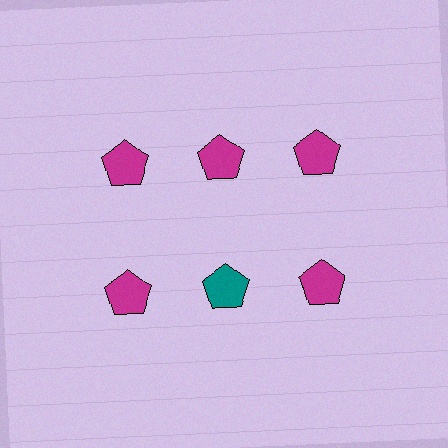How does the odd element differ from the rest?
It has a different color: teal instead of magenta.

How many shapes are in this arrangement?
There are 6 shapes arranged in a grid pattern.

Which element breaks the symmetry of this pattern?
The teal pentagon in the second row, second from left column breaks the symmetry. All other shapes are magenta pentagons.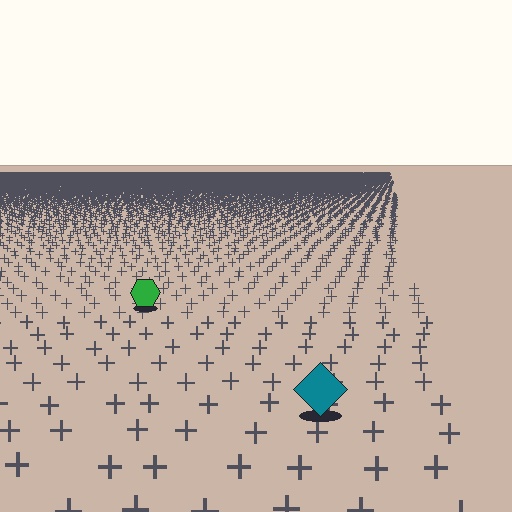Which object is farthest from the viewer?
The green hexagon is farthest from the viewer. It appears smaller and the ground texture around it is denser.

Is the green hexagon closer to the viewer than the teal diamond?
No. The teal diamond is closer — you can tell from the texture gradient: the ground texture is coarser near it.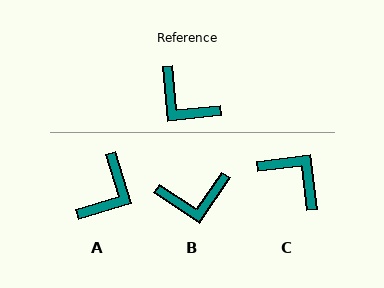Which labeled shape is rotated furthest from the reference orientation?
C, about 179 degrees away.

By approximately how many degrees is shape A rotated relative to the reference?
Approximately 101 degrees counter-clockwise.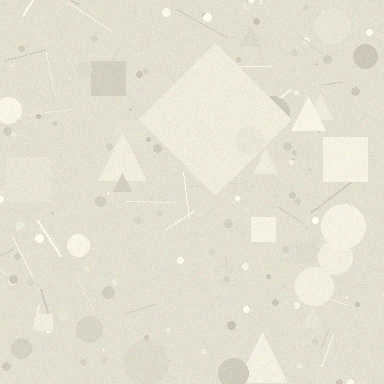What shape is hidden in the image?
A diamond is hidden in the image.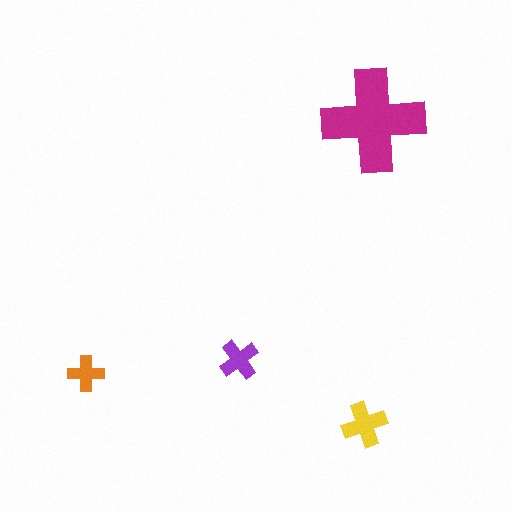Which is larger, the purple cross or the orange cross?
The purple one.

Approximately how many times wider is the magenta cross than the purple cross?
About 2.5 times wider.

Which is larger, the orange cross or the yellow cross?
The yellow one.